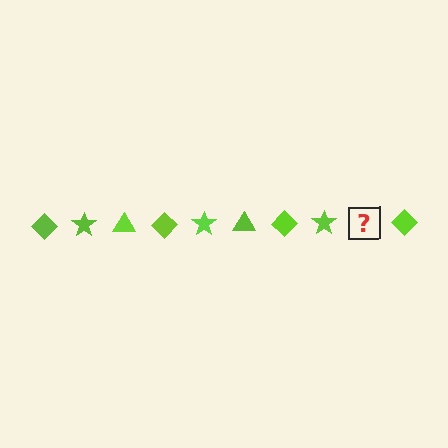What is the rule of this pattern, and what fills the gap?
The rule is that the pattern cycles through diamond, star, triangle shapes in lime. The gap should be filled with a lime triangle.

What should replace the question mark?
The question mark should be replaced with a lime triangle.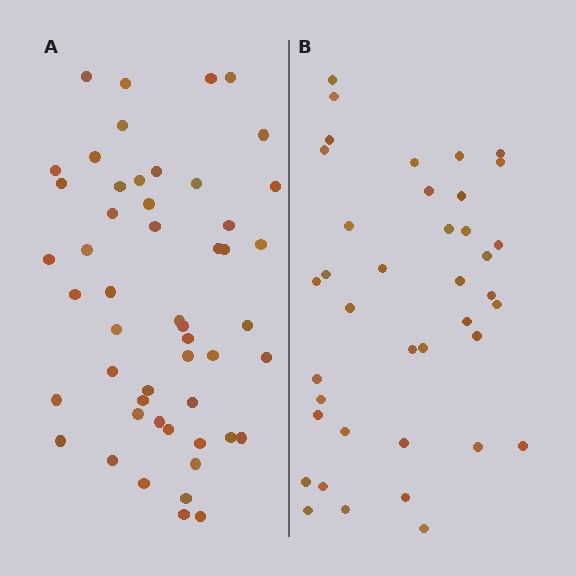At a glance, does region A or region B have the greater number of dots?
Region A (the left region) has more dots.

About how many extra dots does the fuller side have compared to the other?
Region A has roughly 12 or so more dots than region B.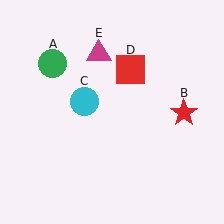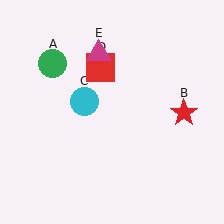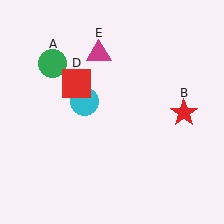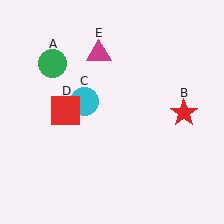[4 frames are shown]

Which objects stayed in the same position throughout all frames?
Green circle (object A) and red star (object B) and cyan circle (object C) and magenta triangle (object E) remained stationary.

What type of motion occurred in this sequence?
The red square (object D) rotated counterclockwise around the center of the scene.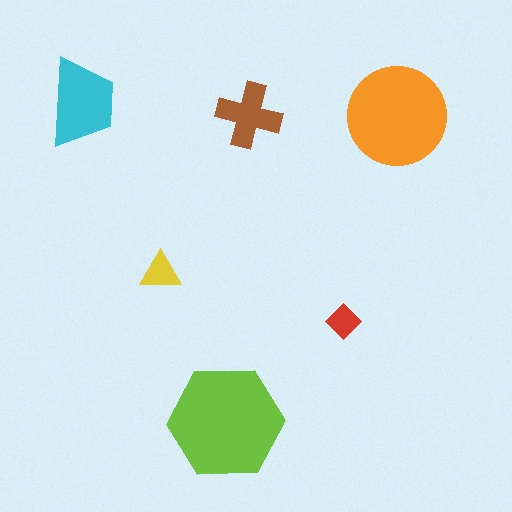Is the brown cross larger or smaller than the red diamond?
Larger.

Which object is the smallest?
The red diamond.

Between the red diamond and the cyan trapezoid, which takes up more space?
The cyan trapezoid.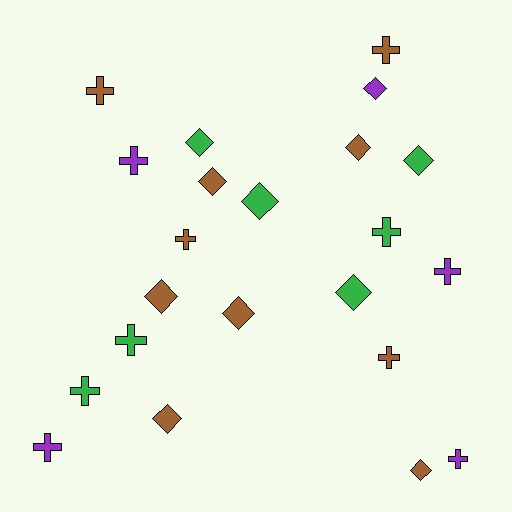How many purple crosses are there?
There are 4 purple crosses.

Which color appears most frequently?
Brown, with 10 objects.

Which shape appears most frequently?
Diamond, with 11 objects.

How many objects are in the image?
There are 22 objects.